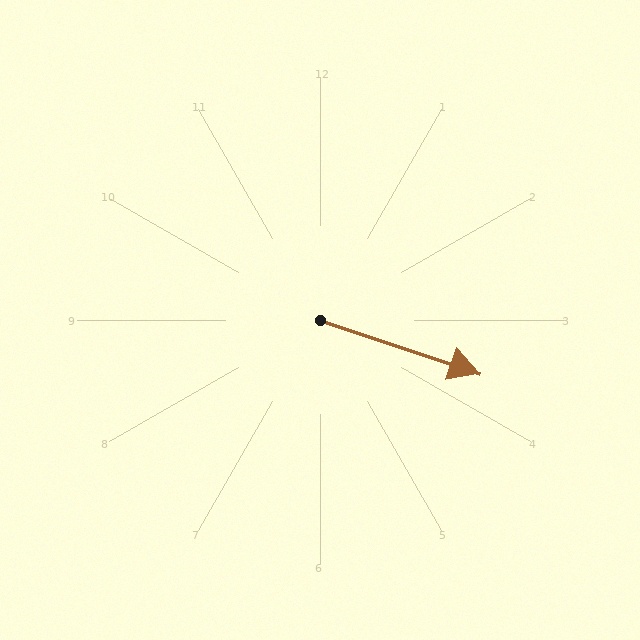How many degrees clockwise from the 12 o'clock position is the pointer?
Approximately 108 degrees.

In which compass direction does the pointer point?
East.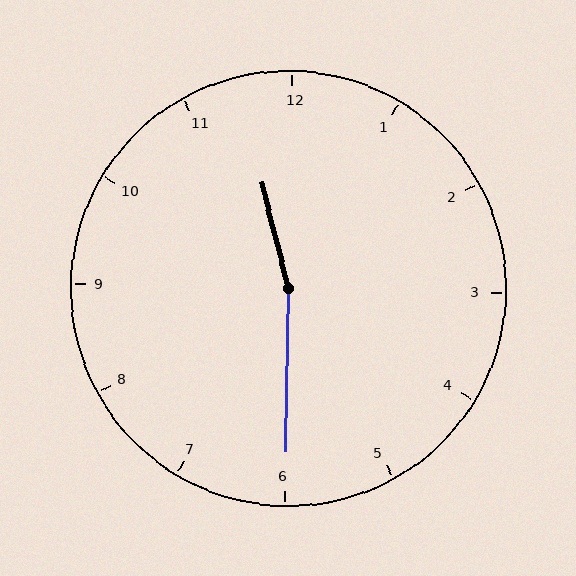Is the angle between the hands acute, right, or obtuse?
It is obtuse.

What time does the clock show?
11:30.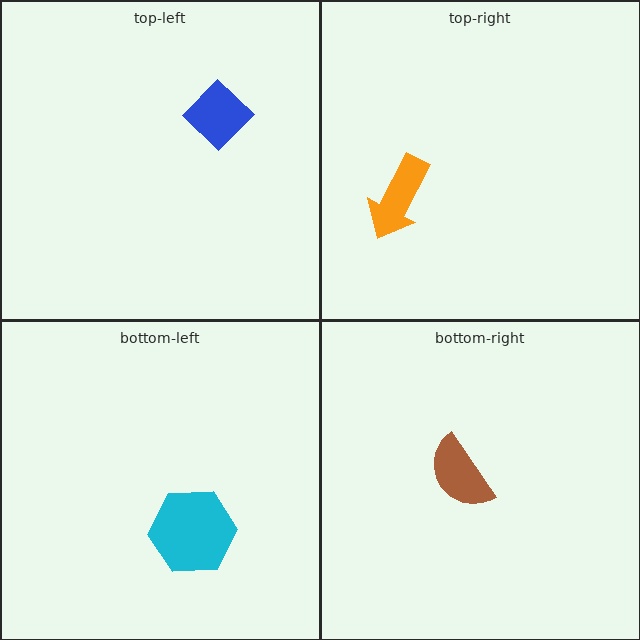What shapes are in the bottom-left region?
The cyan hexagon.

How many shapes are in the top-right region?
1.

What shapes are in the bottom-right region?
The brown semicircle.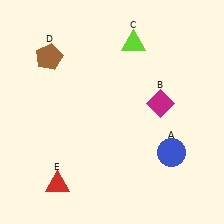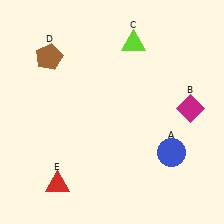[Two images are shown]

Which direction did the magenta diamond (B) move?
The magenta diamond (B) moved right.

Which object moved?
The magenta diamond (B) moved right.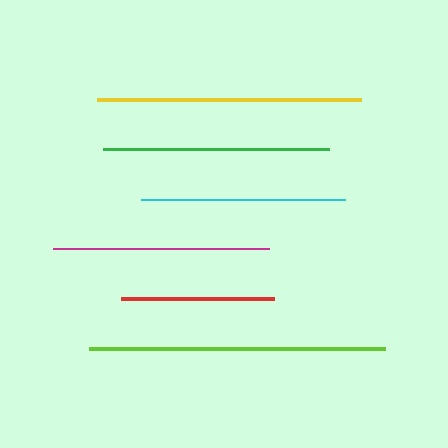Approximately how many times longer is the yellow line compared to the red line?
The yellow line is approximately 1.7 times the length of the red line.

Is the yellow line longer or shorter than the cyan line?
The yellow line is longer than the cyan line.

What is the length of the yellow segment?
The yellow segment is approximately 264 pixels long.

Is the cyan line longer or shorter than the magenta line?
The magenta line is longer than the cyan line.